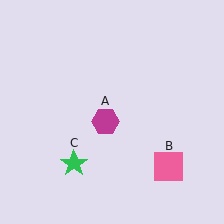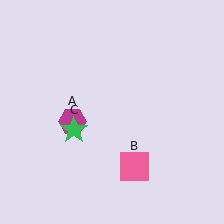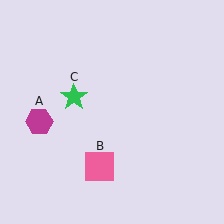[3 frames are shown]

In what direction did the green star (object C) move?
The green star (object C) moved up.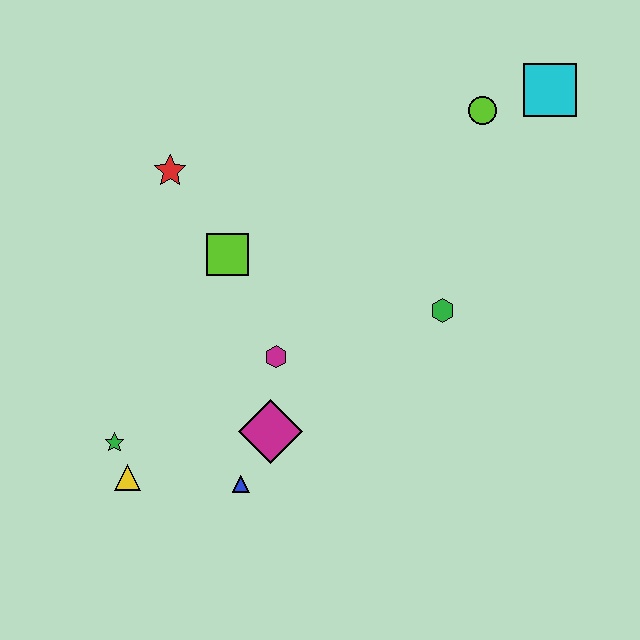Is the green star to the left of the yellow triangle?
Yes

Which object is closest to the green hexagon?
The magenta hexagon is closest to the green hexagon.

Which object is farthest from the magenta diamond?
The cyan square is farthest from the magenta diamond.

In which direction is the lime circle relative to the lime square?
The lime circle is to the right of the lime square.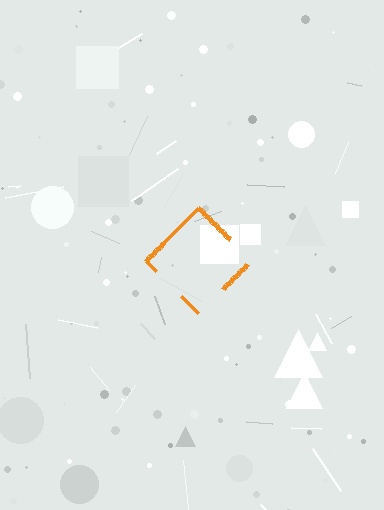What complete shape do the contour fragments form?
The contour fragments form a diamond.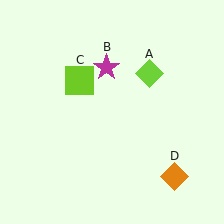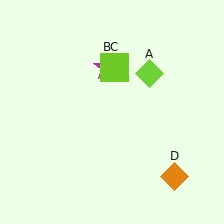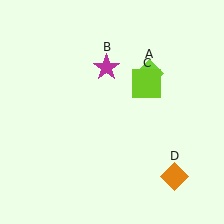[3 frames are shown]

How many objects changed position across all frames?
1 object changed position: lime square (object C).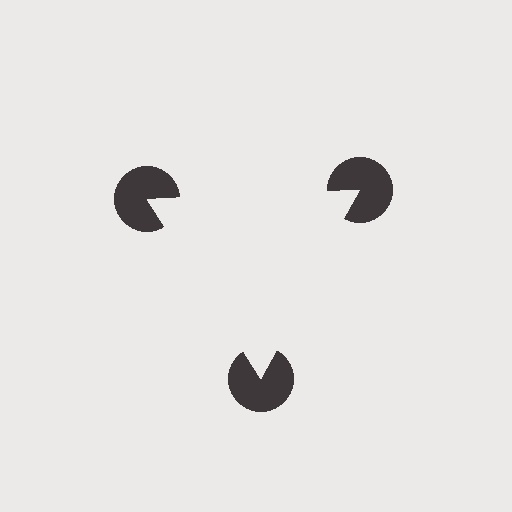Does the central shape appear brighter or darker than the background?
It typically appears slightly brighter than the background, even though no actual brightness change is drawn.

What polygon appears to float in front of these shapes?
An illusory triangle — its edges are inferred from the aligned wedge cuts in the pac-man discs, not physically drawn.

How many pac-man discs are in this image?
There are 3 — one at each vertex of the illusory triangle.